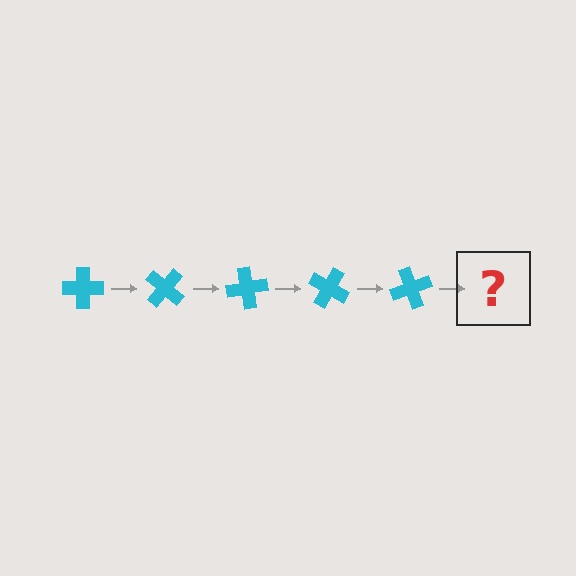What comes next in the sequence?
The next element should be a cyan cross rotated 200 degrees.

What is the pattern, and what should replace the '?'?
The pattern is that the cross rotates 40 degrees each step. The '?' should be a cyan cross rotated 200 degrees.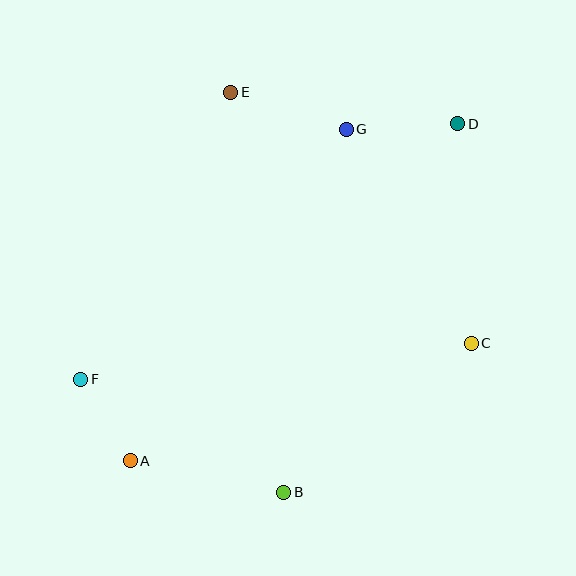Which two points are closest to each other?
Points A and F are closest to each other.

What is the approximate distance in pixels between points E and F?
The distance between E and F is approximately 324 pixels.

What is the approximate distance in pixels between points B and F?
The distance between B and F is approximately 232 pixels.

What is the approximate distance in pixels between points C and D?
The distance between C and D is approximately 220 pixels.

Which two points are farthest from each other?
Points A and D are farthest from each other.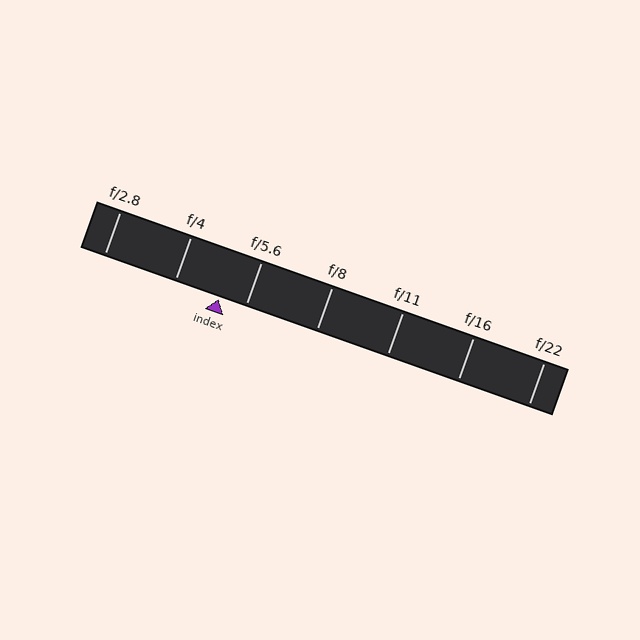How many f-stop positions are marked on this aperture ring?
There are 7 f-stop positions marked.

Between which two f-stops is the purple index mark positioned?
The index mark is between f/4 and f/5.6.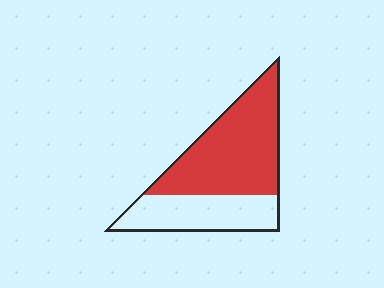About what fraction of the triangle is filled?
About five eighths (5/8).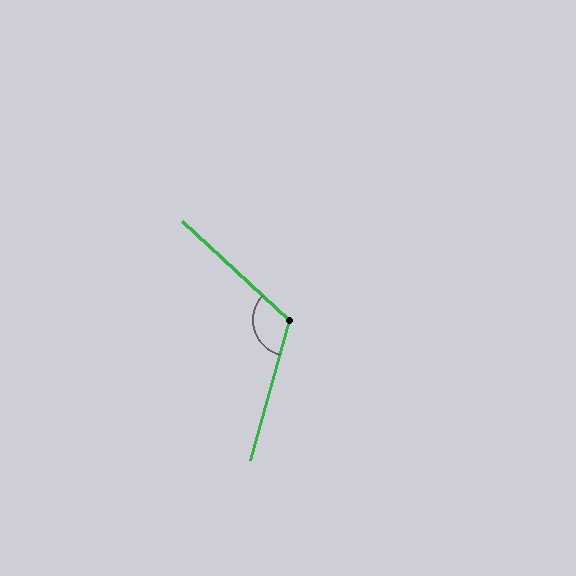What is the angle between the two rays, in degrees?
Approximately 117 degrees.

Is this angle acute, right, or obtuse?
It is obtuse.